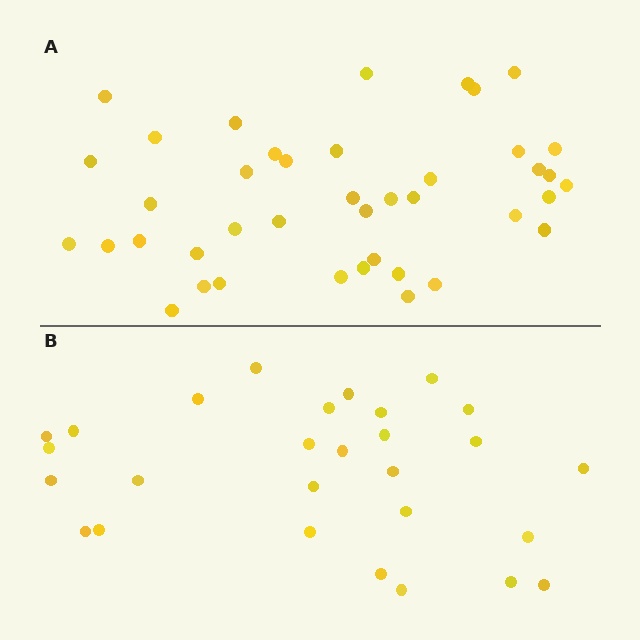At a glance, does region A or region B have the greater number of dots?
Region A (the top region) has more dots.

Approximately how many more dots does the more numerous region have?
Region A has approximately 15 more dots than region B.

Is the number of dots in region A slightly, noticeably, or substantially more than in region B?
Region A has substantially more. The ratio is roughly 1.5 to 1.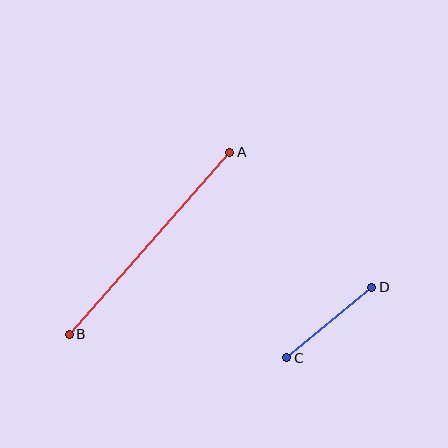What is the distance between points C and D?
The distance is approximately 110 pixels.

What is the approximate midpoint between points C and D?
The midpoint is at approximately (329, 323) pixels.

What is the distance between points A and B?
The distance is approximately 242 pixels.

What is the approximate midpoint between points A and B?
The midpoint is at approximately (149, 243) pixels.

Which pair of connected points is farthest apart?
Points A and B are farthest apart.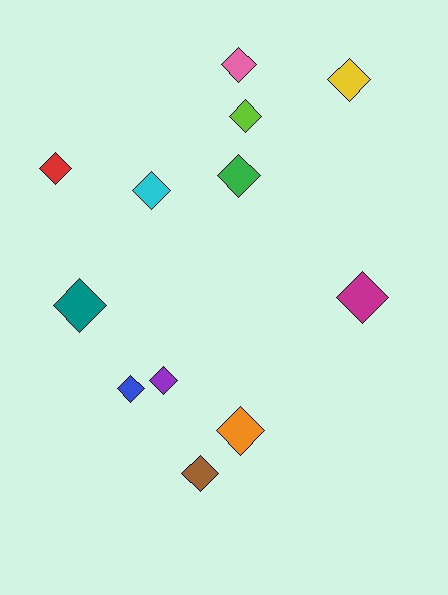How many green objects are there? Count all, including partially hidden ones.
There is 1 green object.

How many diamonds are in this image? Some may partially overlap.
There are 12 diamonds.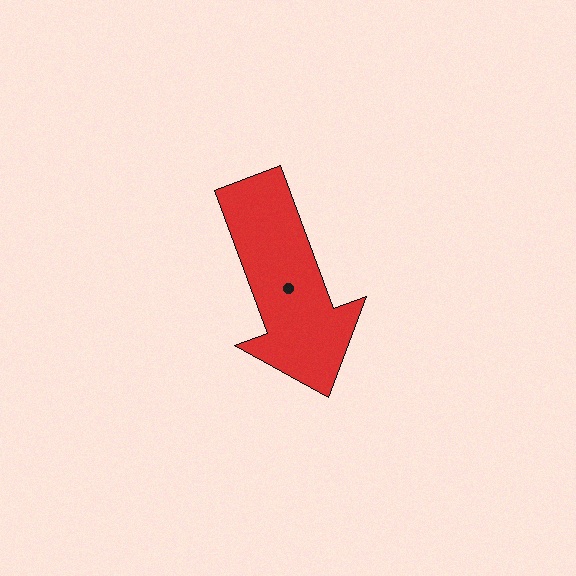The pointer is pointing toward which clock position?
Roughly 5 o'clock.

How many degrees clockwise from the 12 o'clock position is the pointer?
Approximately 160 degrees.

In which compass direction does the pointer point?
South.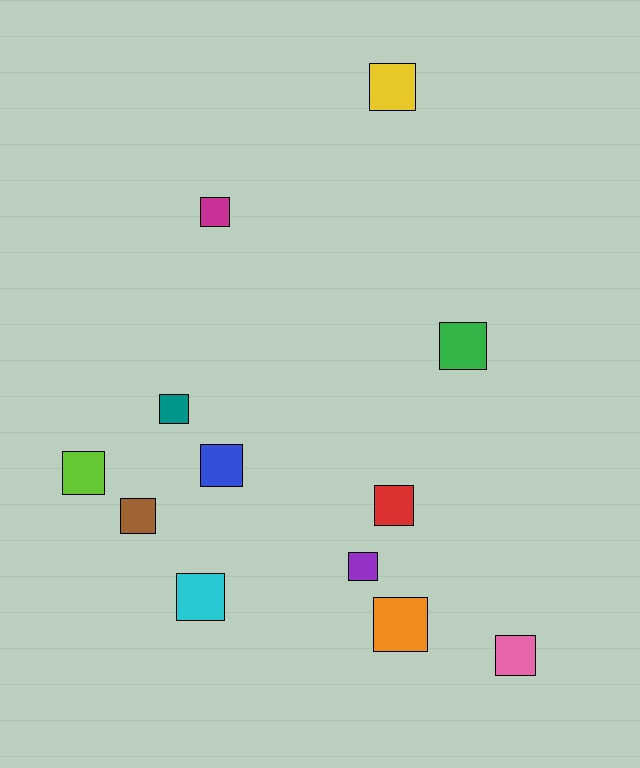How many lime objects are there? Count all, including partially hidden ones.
There is 1 lime object.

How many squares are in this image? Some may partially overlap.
There are 12 squares.